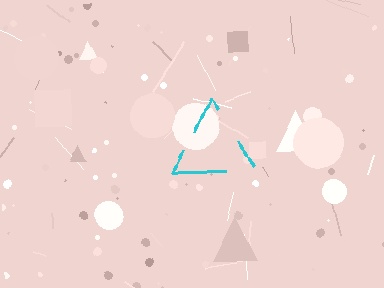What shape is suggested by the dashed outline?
The dashed outline suggests a triangle.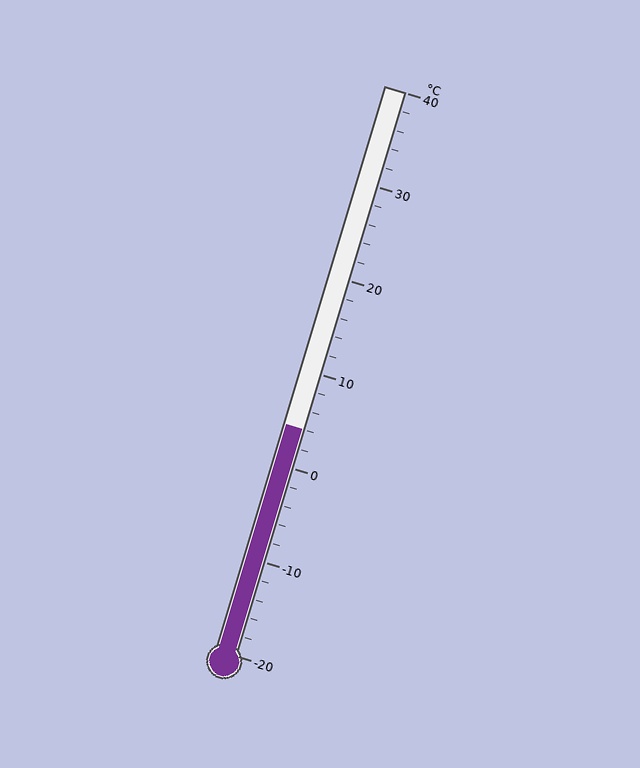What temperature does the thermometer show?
The thermometer shows approximately 4°C.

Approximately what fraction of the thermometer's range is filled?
The thermometer is filled to approximately 40% of its range.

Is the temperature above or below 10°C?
The temperature is below 10°C.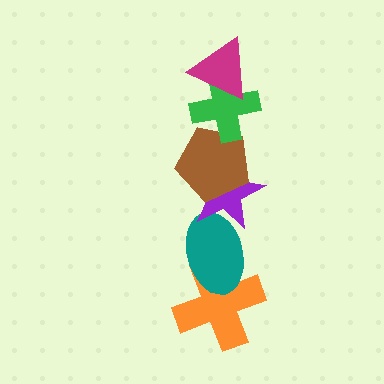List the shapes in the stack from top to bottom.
From top to bottom: the magenta triangle, the green cross, the brown pentagon, the purple star, the teal ellipse, the orange cross.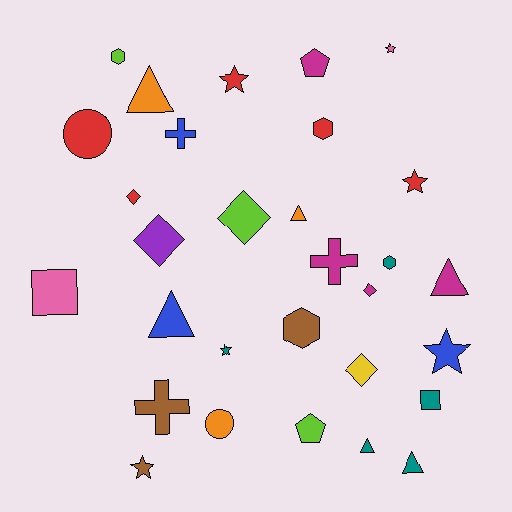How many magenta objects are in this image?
There are 4 magenta objects.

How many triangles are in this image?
There are 6 triangles.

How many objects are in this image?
There are 30 objects.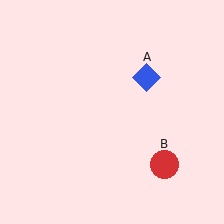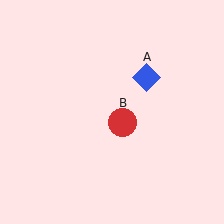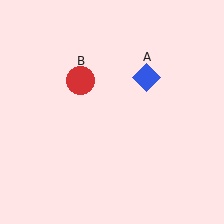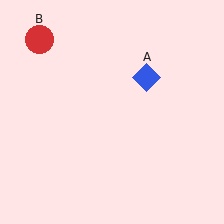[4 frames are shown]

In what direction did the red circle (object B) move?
The red circle (object B) moved up and to the left.